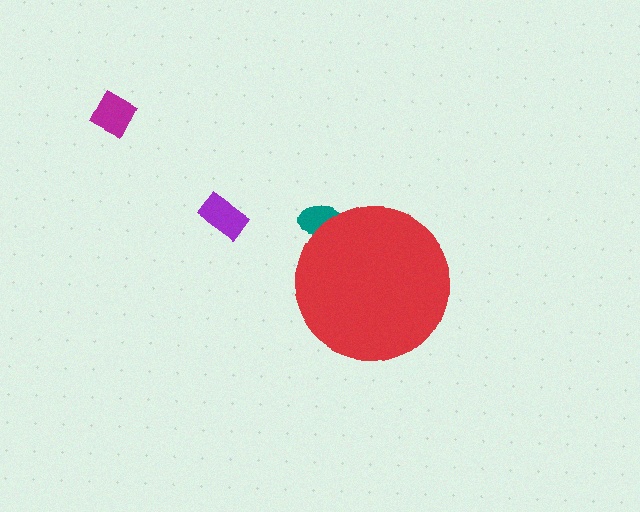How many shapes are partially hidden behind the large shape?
1 shape is partially hidden.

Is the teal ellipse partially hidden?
Yes, the teal ellipse is partially hidden behind the red circle.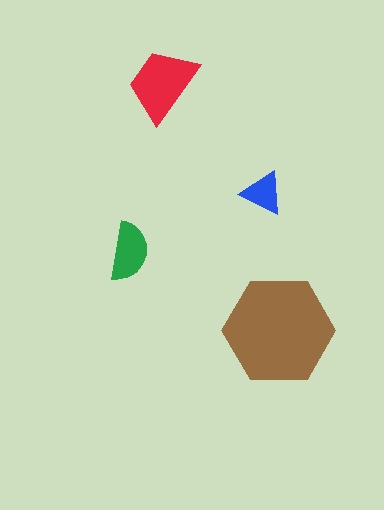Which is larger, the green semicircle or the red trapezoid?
The red trapezoid.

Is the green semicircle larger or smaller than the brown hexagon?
Smaller.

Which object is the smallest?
The blue triangle.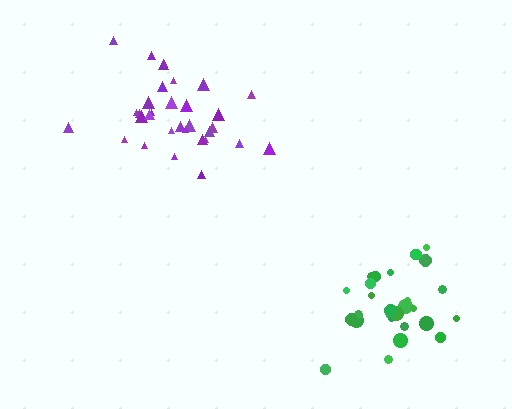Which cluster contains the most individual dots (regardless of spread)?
Purple (32).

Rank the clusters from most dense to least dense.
green, purple.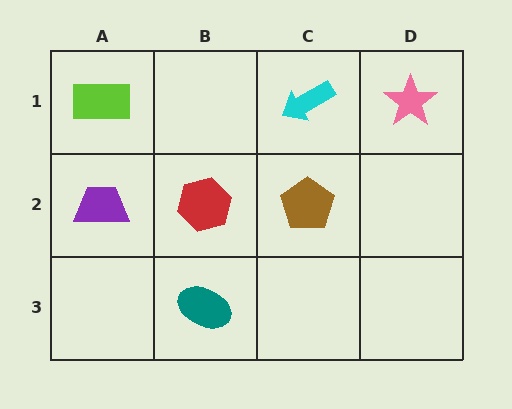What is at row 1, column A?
A lime rectangle.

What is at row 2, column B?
A red hexagon.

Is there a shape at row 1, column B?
No, that cell is empty.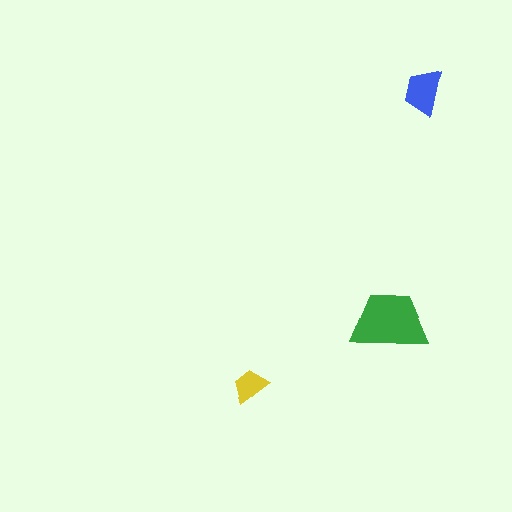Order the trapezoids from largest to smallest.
the green one, the blue one, the yellow one.